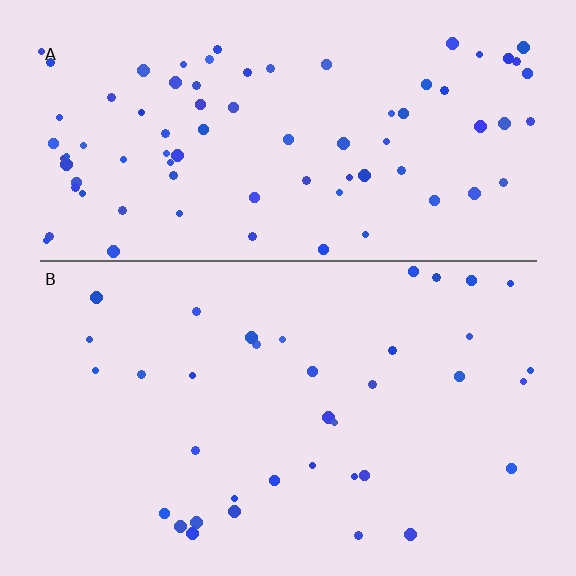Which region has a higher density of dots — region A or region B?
A (the top).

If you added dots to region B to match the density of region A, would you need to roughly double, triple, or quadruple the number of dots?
Approximately double.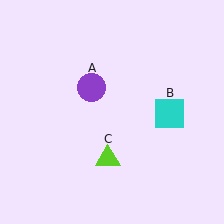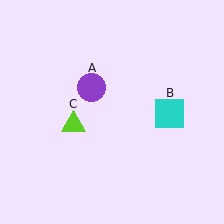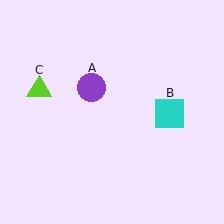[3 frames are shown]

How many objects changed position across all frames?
1 object changed position: lime triangle (object C).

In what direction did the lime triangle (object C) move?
The lime triangle (object C) moved up and to the left.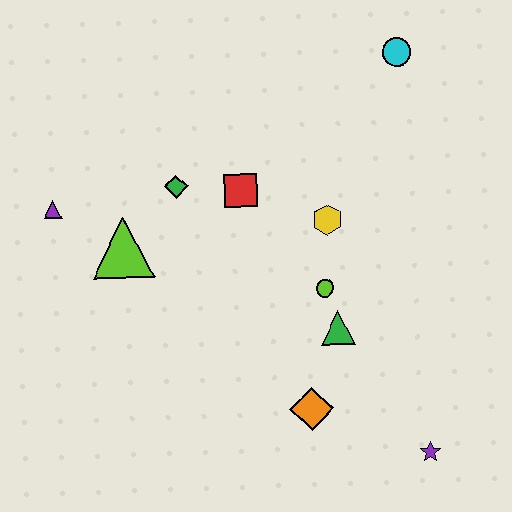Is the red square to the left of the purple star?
Yes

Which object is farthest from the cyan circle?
The purple star is farthest from the cyan circle.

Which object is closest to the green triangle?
The lime circle is closest to the green triangle.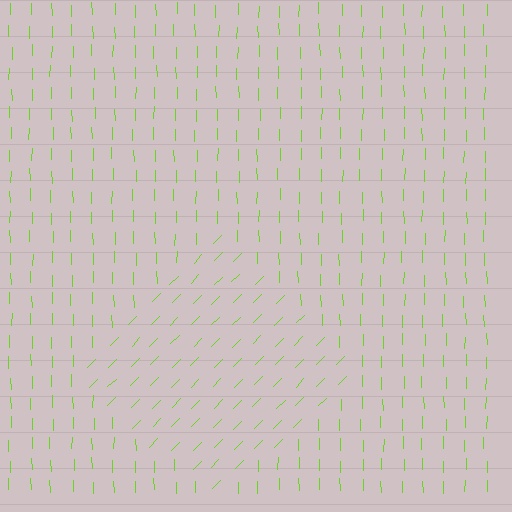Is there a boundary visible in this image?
Yes, there is a texture boundary formed by a change in line orientation.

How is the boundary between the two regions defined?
The boundary is defined purely by a change in line orientation (approximately 45 degrees difference). All lines are the same color and thickness.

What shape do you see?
I see a diamond.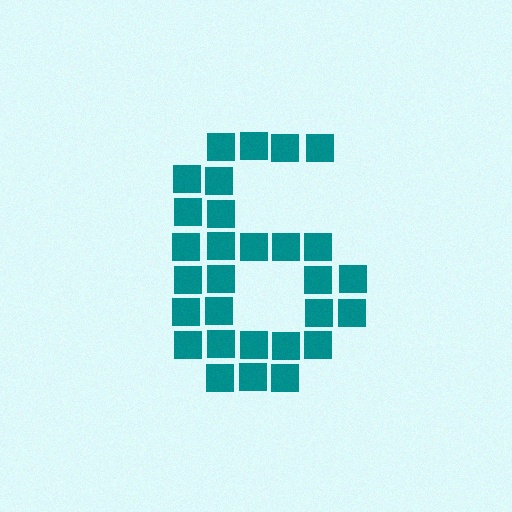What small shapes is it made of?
It is made of small squares.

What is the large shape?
The large shape is the digit 6.